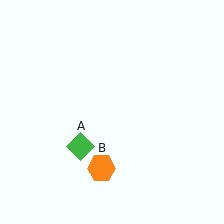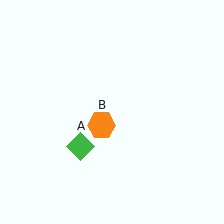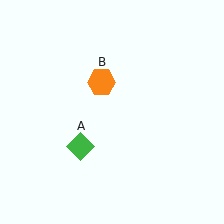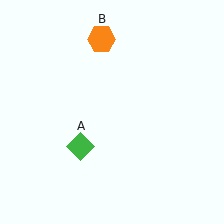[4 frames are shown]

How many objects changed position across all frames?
1 object changed position: orange hexagon (object B).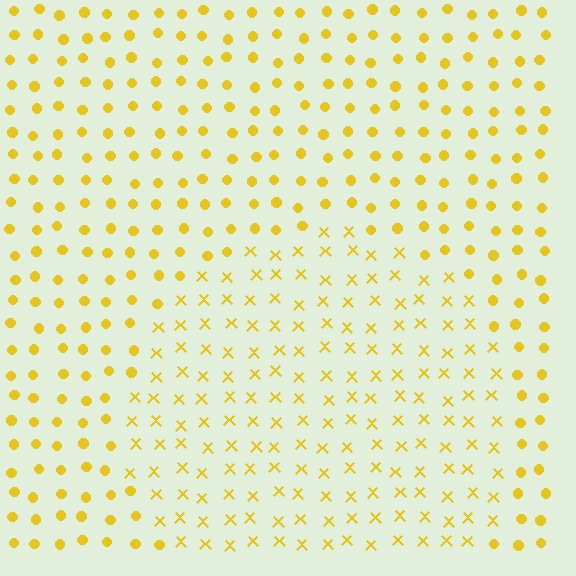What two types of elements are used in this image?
The image uses X marks inside the circle region and circles outside it.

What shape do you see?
I see a circle.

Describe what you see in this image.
The image is filled with small yellow elements arranged in a uniform grid. A circle-shaped region contains X marks, while the surrounding area contains circles. The boundary is defined purely by the change in element shape.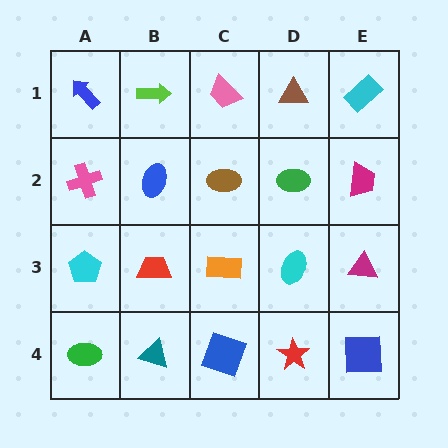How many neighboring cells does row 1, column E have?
2.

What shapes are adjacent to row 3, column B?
A blue ellipse (row 2, column B), a teal triangle (row 4, column B), a cyan pentagon (row 3, column A), an orange rectangle (row 3, column C).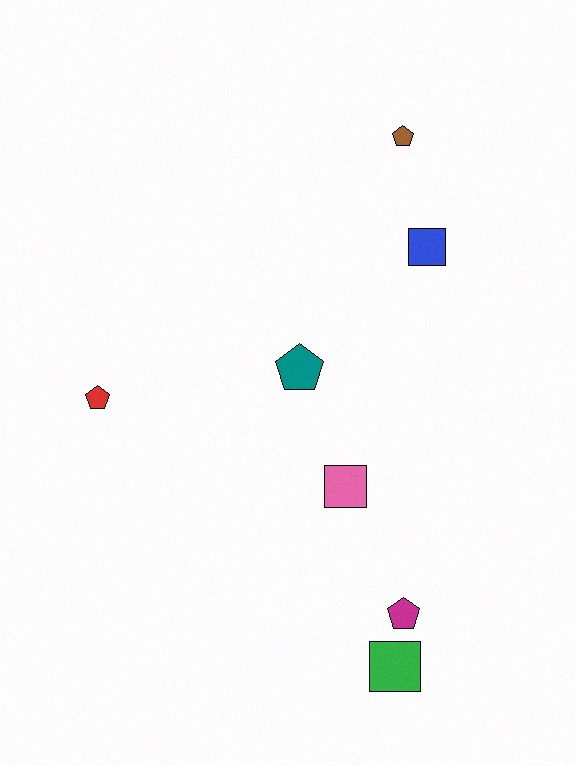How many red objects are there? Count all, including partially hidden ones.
There is 1 red object.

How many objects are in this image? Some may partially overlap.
There are 7 objects.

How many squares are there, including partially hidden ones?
There are 3 squares.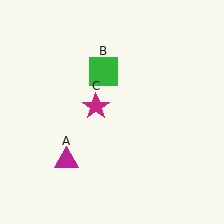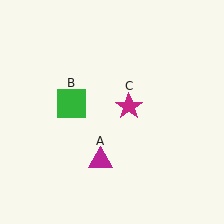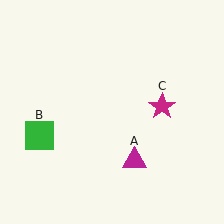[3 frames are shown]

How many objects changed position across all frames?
3 objects changed position: magenta triangle (object A), green square (object B), magenta star (object C).